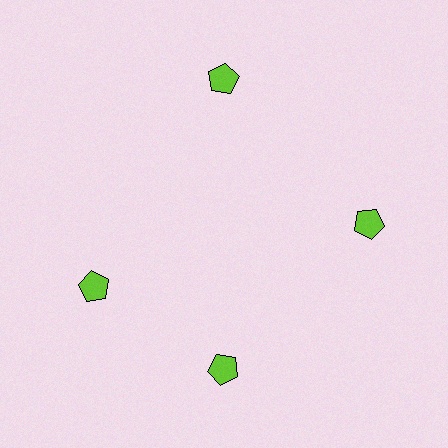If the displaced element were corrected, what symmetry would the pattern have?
It would have 4-fold rotational symmetry — the pattern would map onto itself every 90 degrees.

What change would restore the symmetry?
The symmetry would be restored by rotating it back into even spacing with its neighbors so that all 4 pentagons sit at equal angles and equal distance from the center.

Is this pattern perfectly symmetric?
No. The 4 lime pentagons are arranged in a ring, but one element near the 9 o'clock position is rotated out of alignment along the ring, breaking the 4-fold rotational symmetry.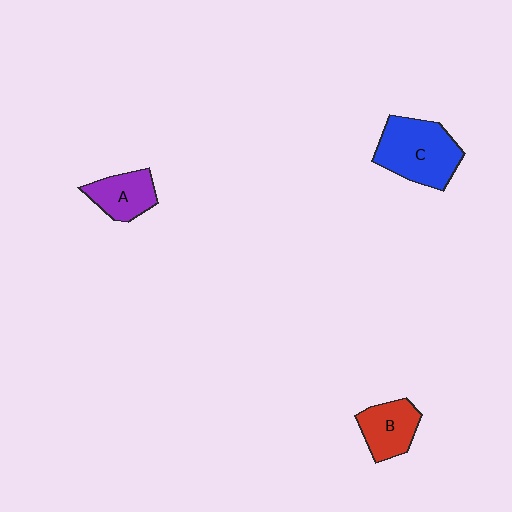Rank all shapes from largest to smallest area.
From largest to smallest: C (blue), B (red), A (purple).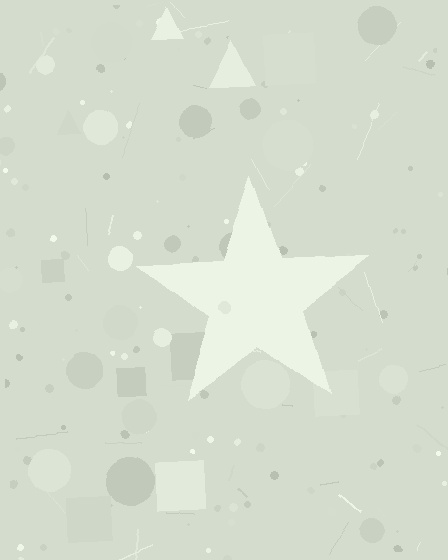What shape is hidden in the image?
A star is hidden in the image.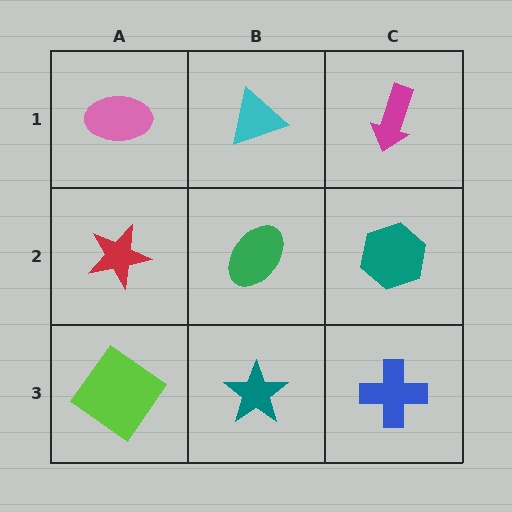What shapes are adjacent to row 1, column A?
A red star (row 2, column A), a cyan triangle (row 1, column B).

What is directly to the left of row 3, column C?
A teal star.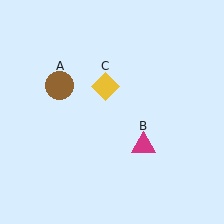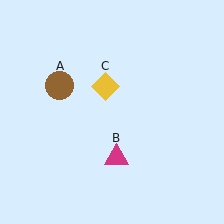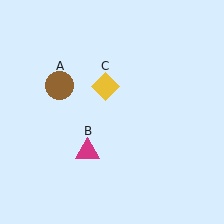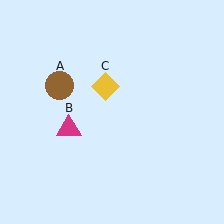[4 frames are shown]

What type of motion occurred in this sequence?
The magenta triangle (object B) rotated clockwise around the center of the scene.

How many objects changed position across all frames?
1 object changed position: magenta triangle (object B).